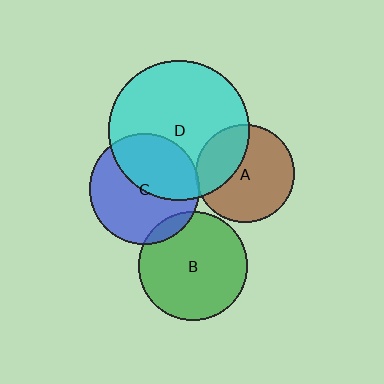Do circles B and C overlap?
Yes.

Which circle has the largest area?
Circle D (cyan).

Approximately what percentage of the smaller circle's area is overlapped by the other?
Approximately 10%.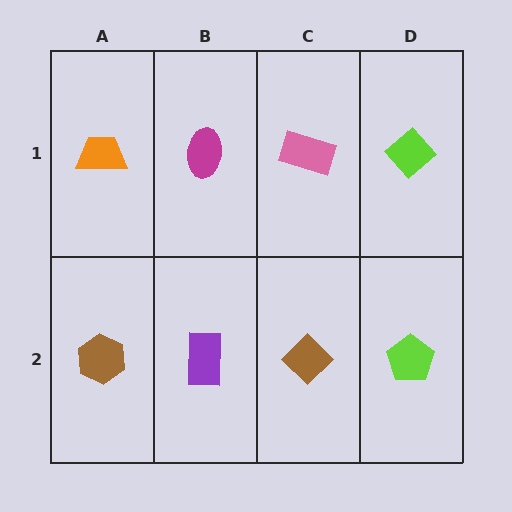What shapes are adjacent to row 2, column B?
A magenta ellipse (row 1, column B), a brown hexagon (row 2, column A), a brown diamond (row 2, column C).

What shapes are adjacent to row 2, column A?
An orange trapezoid (row 1, column A), a purple rectangle (row 2, column B).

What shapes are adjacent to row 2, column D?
A lime diamond (row 1, column D), a brown diamond (row 2, column C).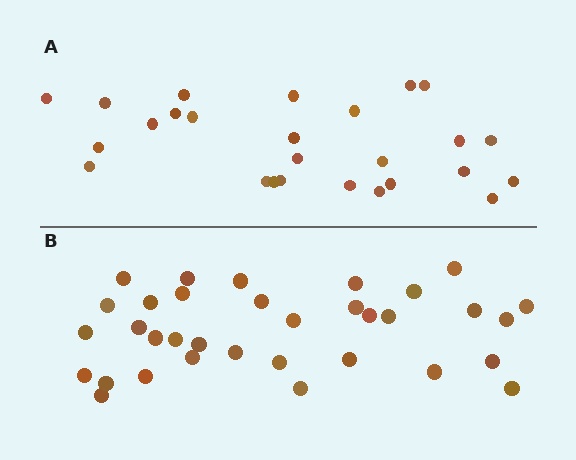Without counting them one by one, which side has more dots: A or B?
Region B (the bottom region) has more dots.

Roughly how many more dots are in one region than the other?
Region B has roughly 8 or so more dots than region A.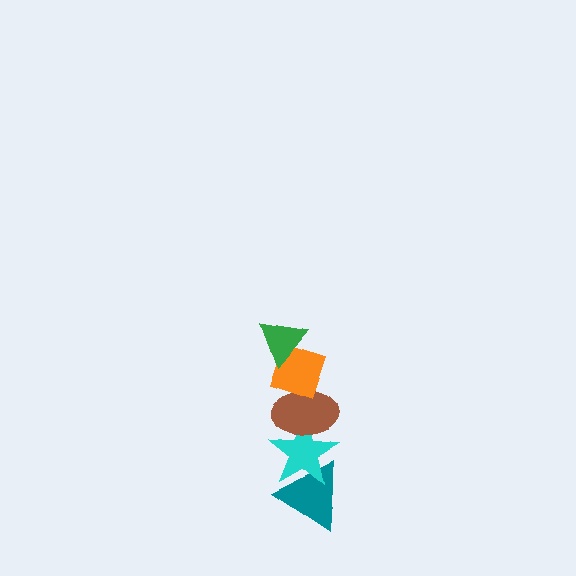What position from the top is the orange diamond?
The orange diamond is 2nd from the top.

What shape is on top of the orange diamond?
The green triangle is on top of the orange diamond.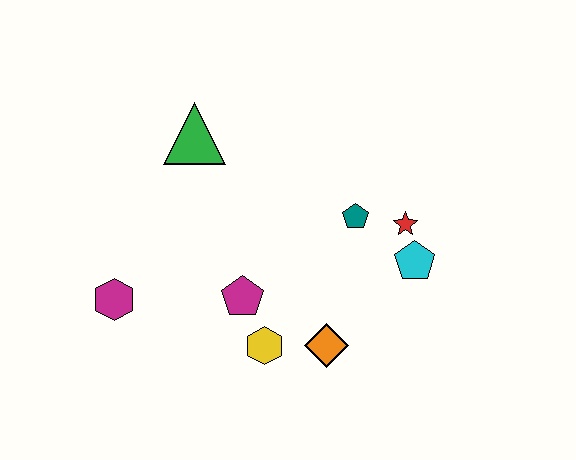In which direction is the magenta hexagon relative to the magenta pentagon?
The magenta hexagon is to the left of the magenta pentagon.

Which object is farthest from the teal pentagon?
The magenta hexagon is farthest from the teal pentagon.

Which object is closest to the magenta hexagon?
The magenta pentagon is closest to the magenta hexagon.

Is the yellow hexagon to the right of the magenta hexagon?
Yes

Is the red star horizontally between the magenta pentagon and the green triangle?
No